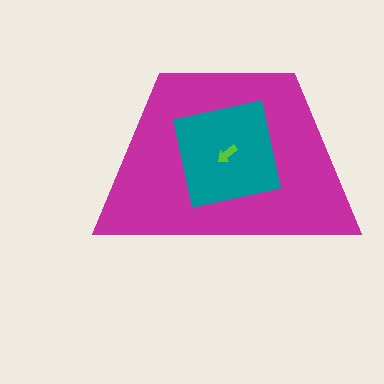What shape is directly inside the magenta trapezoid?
The teal square.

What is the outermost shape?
The magenta trapezoid.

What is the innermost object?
The lime arrow.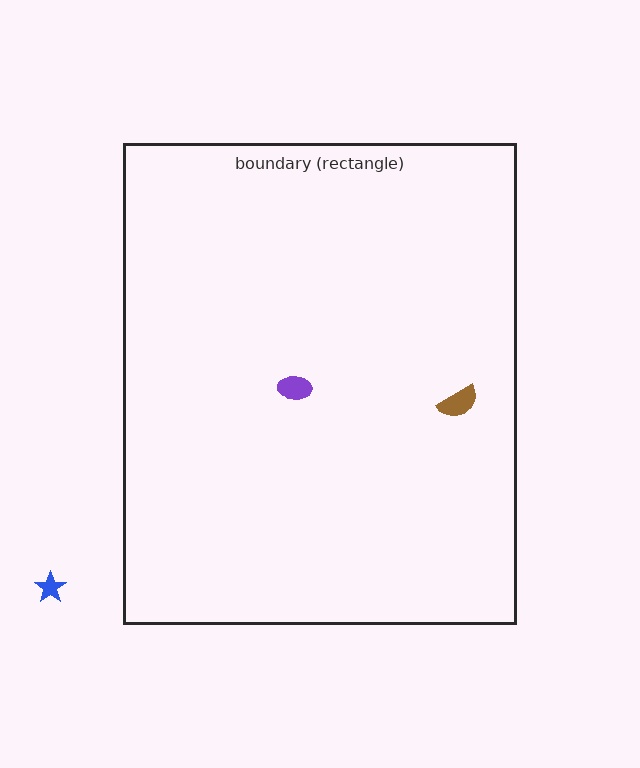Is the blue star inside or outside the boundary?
Outside.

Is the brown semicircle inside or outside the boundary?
Inside.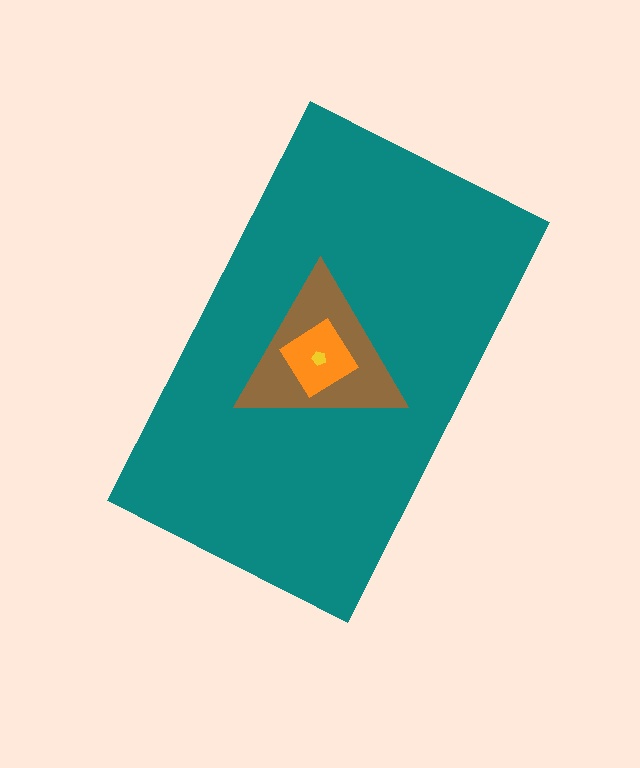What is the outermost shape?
The teal rectangle.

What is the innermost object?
The yellow pentagon.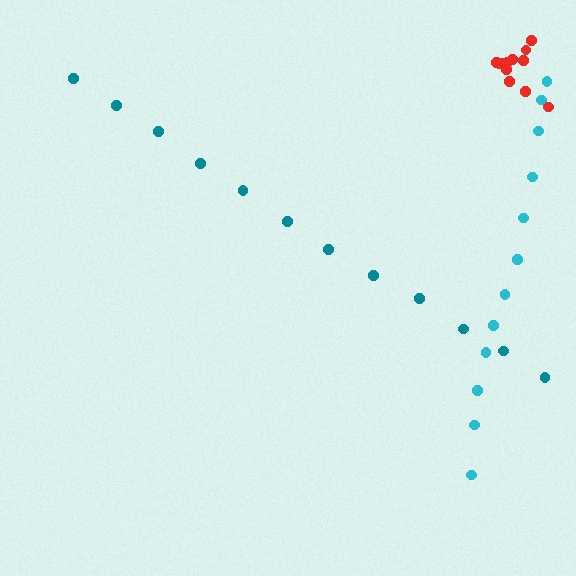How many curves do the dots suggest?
There are 3 distinct paths.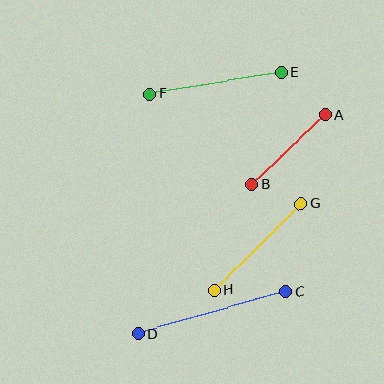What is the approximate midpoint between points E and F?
The midpoint is at approximately (215, 83) pixels.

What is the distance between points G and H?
The distance is approximately 122 pixels.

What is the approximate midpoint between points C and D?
The midpoint is at approximately (212, 313) pixels.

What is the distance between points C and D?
The distance is approximately 154 pixels.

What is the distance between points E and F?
The distance is approximately 134 pixels.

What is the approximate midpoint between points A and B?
The midpoint is at approximately (288, 150) pixels.